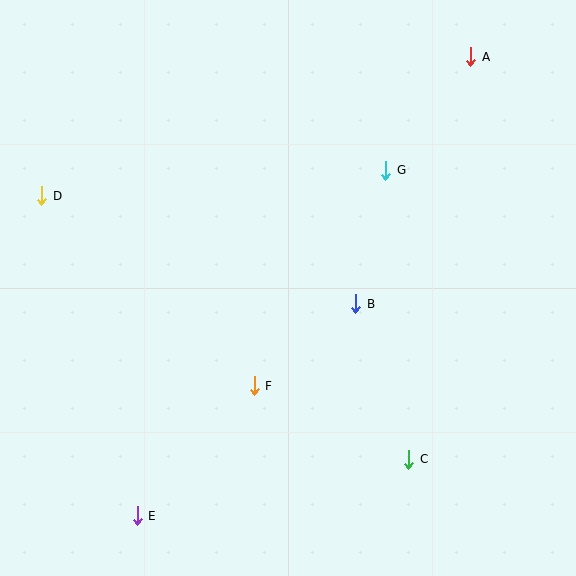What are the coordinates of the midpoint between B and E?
The midpoint between B and E is at (247, 410).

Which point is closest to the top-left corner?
Point D is closest to the top-left corner.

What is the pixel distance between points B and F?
The distance between B and F is 131 pixels.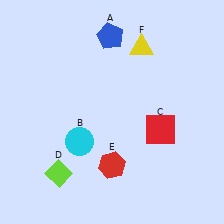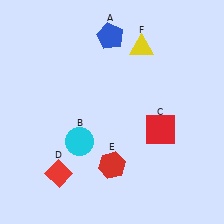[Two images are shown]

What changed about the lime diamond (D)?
In Image 1, D is lime. In Image 2, it changed to red.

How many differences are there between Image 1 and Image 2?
There is 1 difference between the two images.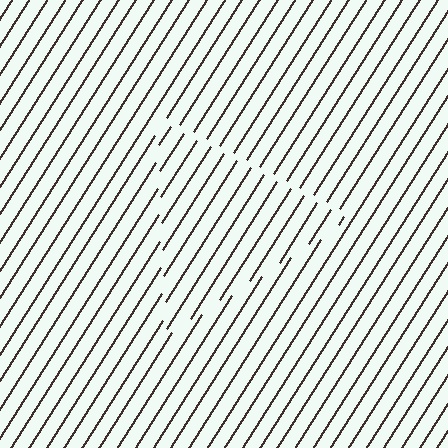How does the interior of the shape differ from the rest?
The interior of the shape contains the same grating, shifted by half a period — the contour is defined by the phase discontinuity where line-ends from the inner and outer gratings abut.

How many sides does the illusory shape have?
3 sides — the line-ends trace a triangle.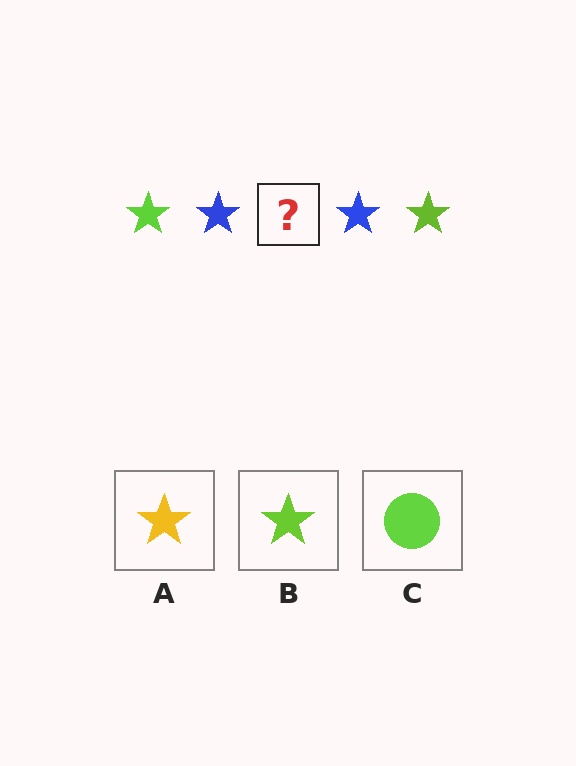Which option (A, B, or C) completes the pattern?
B.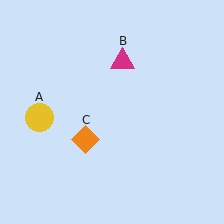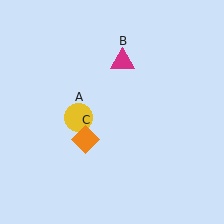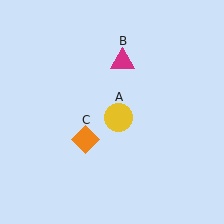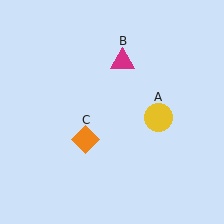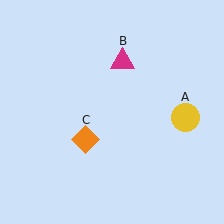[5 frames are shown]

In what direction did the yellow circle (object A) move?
The yellow circle (object A) moved right.